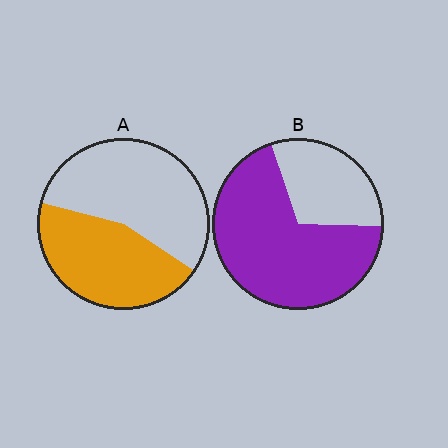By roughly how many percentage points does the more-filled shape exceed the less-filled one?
By roughly 25 percentage points (B over A).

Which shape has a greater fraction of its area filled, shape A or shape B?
Shape B.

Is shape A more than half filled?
No.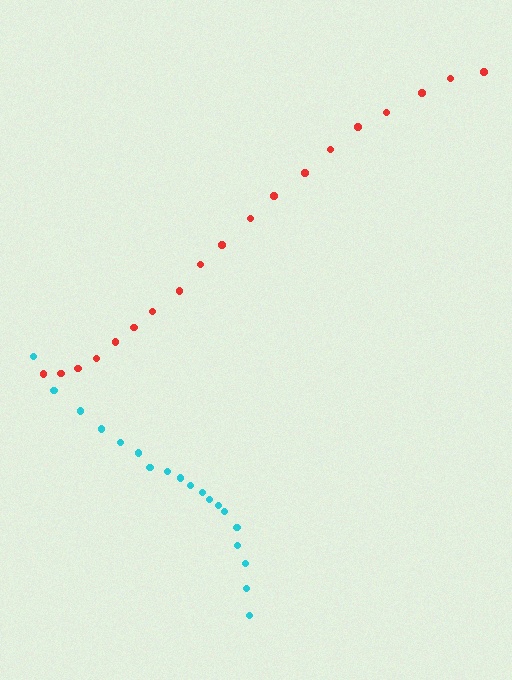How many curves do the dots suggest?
There are 2 distinct paths.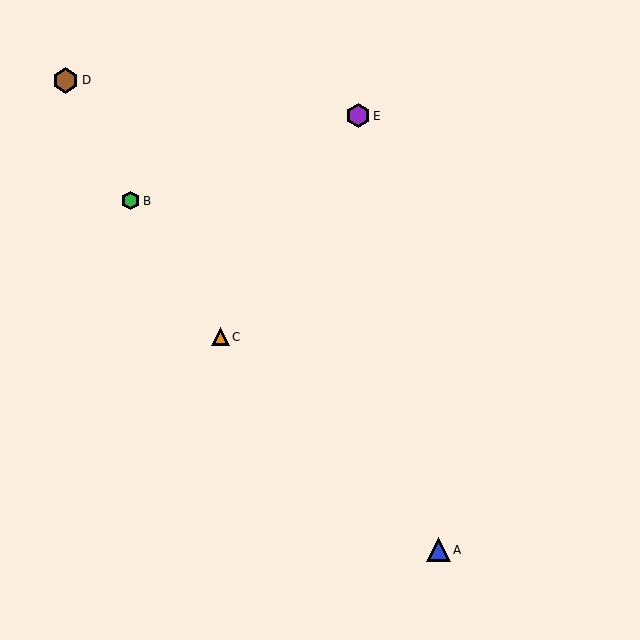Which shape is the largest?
The brown hexagon (labeled D) is the largest.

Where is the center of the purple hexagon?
The center of the purple hexagon is at (358, 116).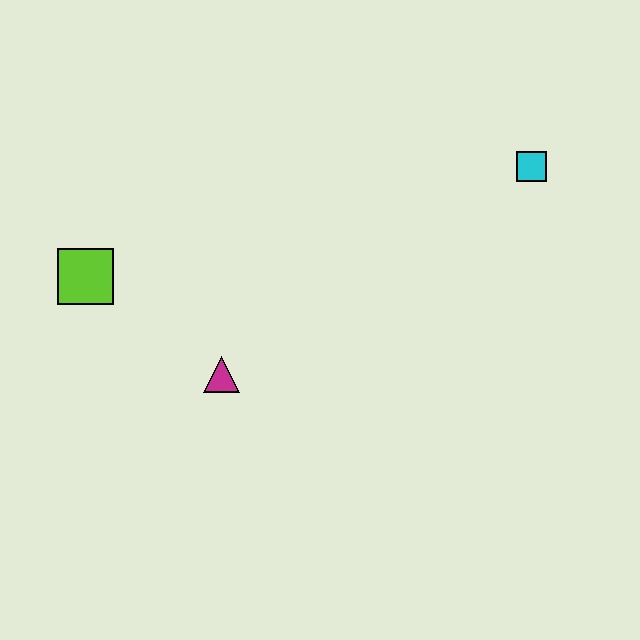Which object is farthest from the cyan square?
The lime square is farthest from the cyan square.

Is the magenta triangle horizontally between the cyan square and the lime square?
Yes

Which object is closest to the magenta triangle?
The lime square is closest to the magenta triangle.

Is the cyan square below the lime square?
No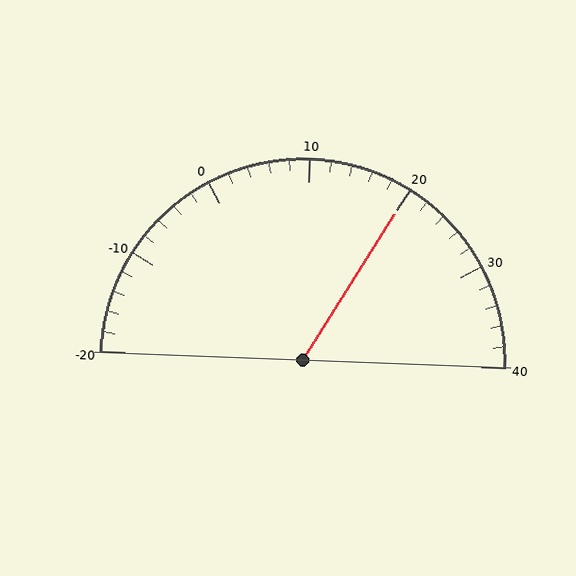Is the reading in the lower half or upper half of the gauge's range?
The reading is in the upper half of the range (-20 to 40).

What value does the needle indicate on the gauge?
The needle indicates approximately 20.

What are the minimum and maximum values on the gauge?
The gauge ranges from -20 to 40.